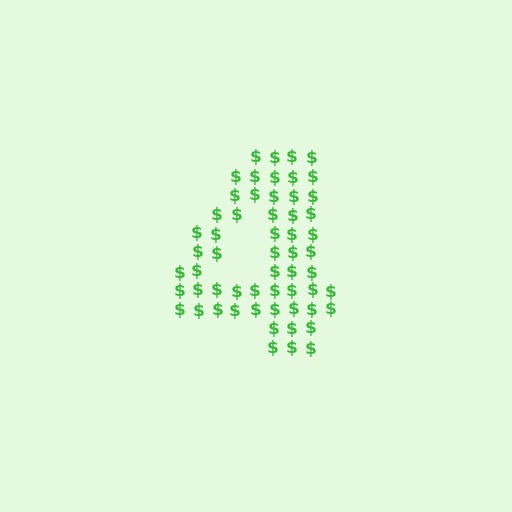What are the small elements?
The small elements are dollar signs.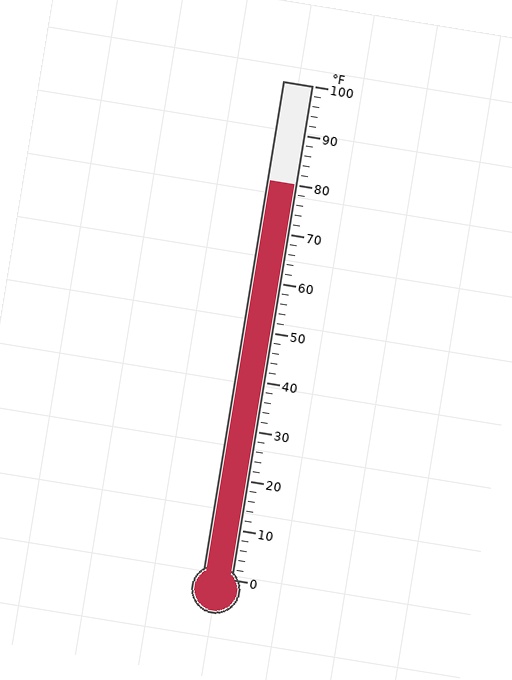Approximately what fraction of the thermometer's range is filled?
The thermometer is filled to approximately 80% of its range.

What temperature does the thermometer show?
The thermometer shows approximately 80°F.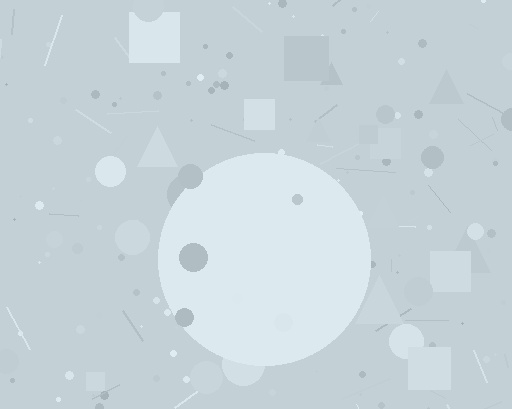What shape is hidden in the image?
A circle is hidden in the image.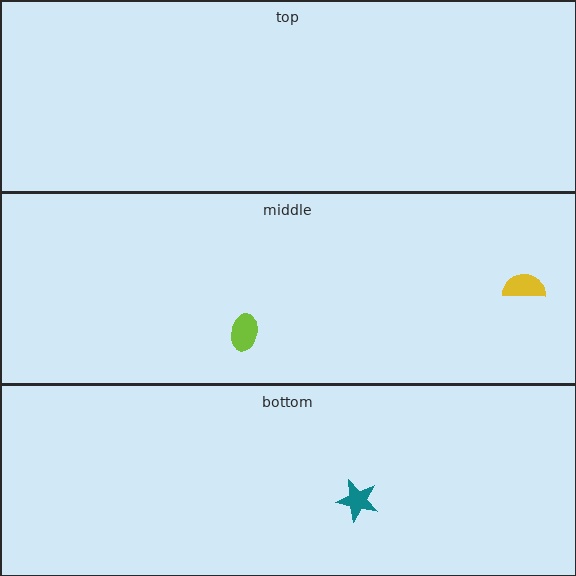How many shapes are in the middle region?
2.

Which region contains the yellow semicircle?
The middle region.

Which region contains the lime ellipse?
The middle region.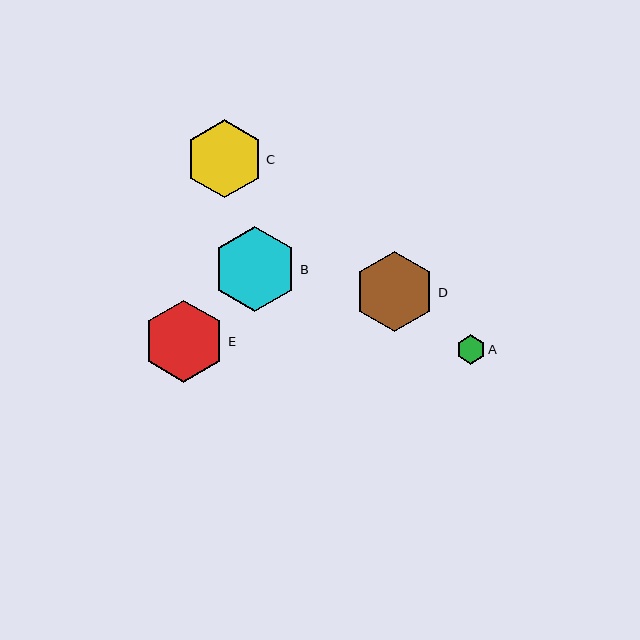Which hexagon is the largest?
Hexagon B is the largest with a size of approximately 84 pixels.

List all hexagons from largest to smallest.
From largest to smallest: B, E, D, C, A.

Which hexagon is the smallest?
Hexagon A is the smallest with a size of approximately 29 pixels.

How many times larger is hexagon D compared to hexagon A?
Hexagon D is approximately 2.8 times the size of hexagon A.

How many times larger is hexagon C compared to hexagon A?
Hexagon C is approximately 2.7 times the size of hexagon A.